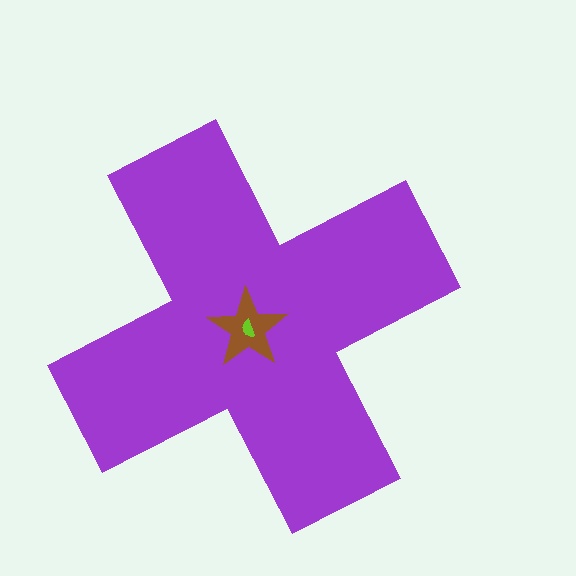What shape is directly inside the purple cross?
The brown star.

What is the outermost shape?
The purple cross.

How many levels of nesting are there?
3.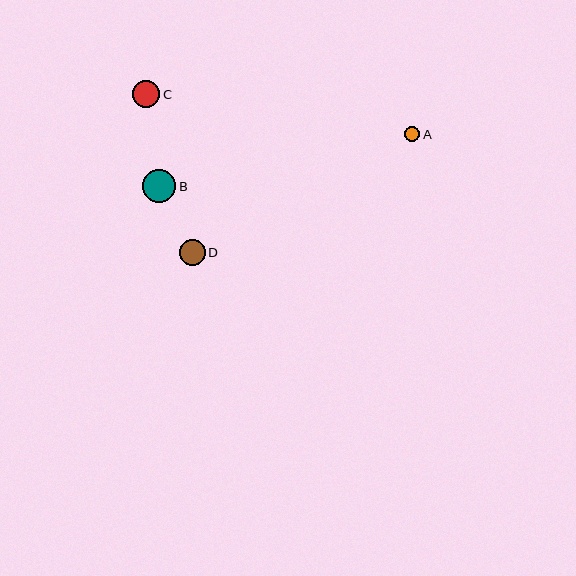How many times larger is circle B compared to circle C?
Circle B is approximately 1.2 times the size of circle C.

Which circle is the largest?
Circle B is the largest with a size of approximately 33 pixels.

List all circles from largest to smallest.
From largest to smallest: B, C, D, A.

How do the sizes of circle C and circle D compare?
Circle C and circle D are approximately the same size.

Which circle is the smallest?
Circle A is the smallest with a size of approximately 15 pixels.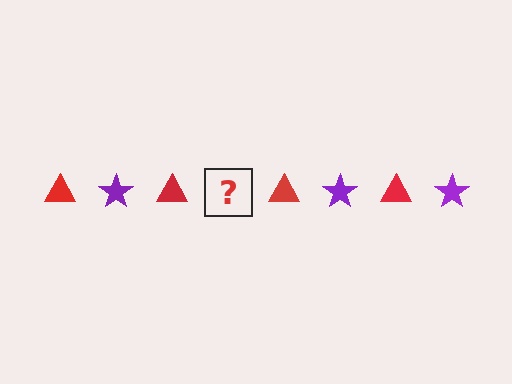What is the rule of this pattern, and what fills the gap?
The rule is that the pattern alternates between red triangle and purple star. The gap should be filled with a purple star.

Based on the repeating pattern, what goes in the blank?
The blank should be a purple star.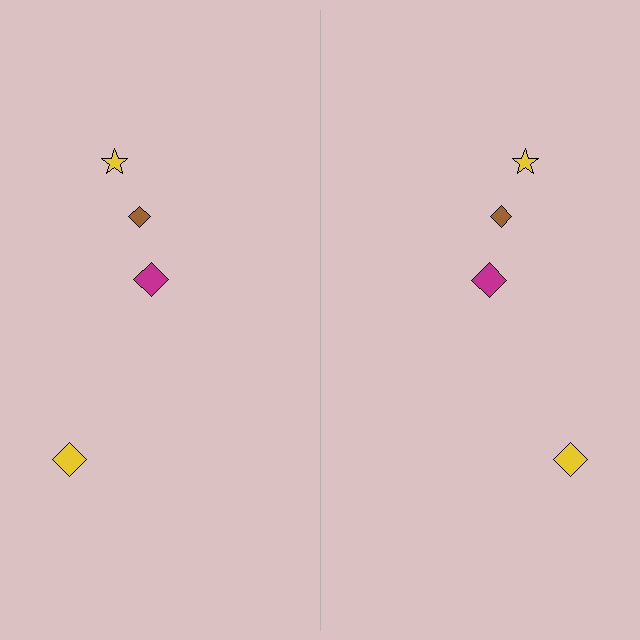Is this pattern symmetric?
Yes, this pattern has bilateral (reflection) symmetry.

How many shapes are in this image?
There are 8 shapes in this image.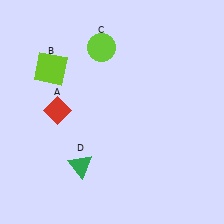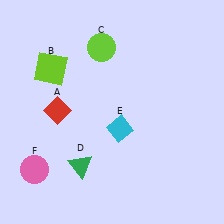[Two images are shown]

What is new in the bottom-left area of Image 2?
A pink circle (F) was added in the bottom-left area of Image 2.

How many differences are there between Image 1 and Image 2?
There are 2 differences between the two images.